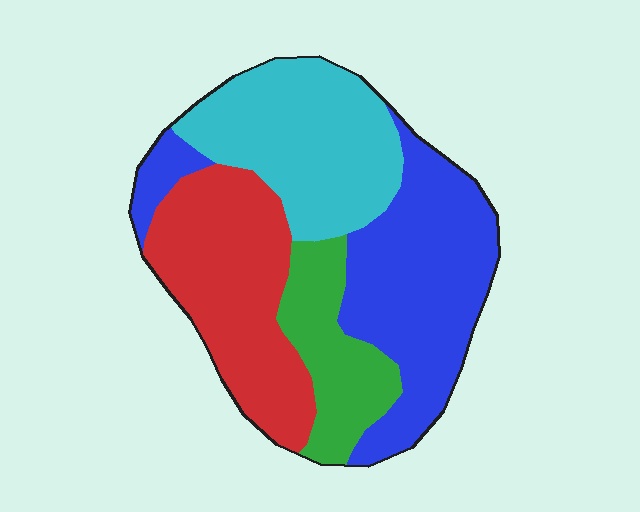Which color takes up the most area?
Blue, at roughly 35%.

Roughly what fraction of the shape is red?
Red covers 27% of the shape.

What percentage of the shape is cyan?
Cyan takes up about one quarter (1/4) of the shape.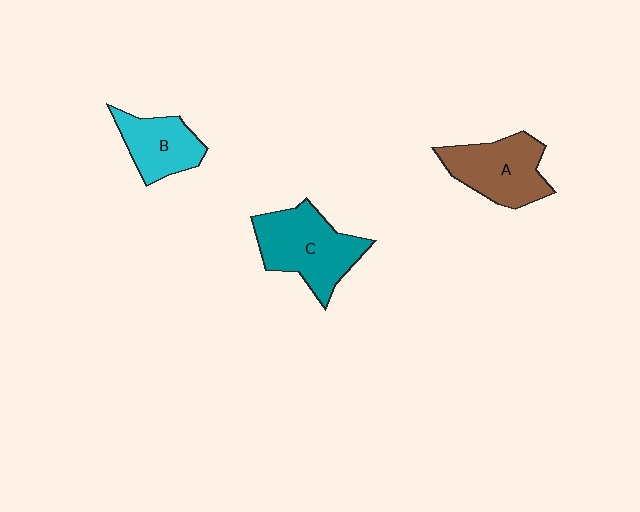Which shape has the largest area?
Shape C (teal).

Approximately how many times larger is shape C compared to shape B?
Approximately 1.5 times.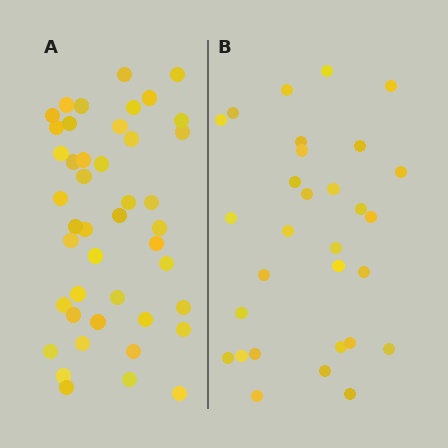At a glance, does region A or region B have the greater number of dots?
Region A (the left region) has more dots.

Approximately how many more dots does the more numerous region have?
Region A has approximately 15 more dots than region B.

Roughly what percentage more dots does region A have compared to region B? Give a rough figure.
About 45% more.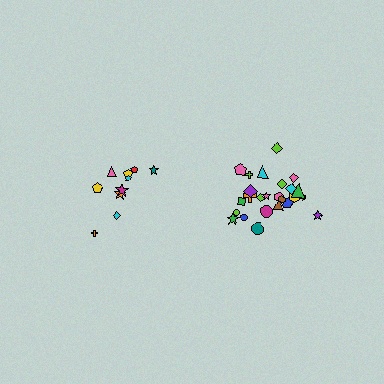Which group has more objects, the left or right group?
The right group.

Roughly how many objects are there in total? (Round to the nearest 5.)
Roughly 35 objects in total.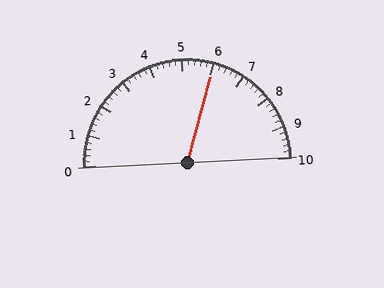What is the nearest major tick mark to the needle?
The nearest major tick mark is 6.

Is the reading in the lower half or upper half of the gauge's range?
The reading is in the upper half of the range (0 to 10).